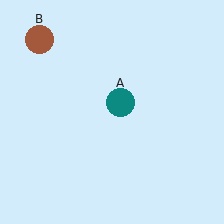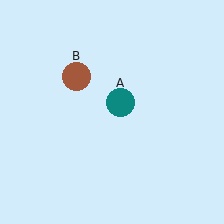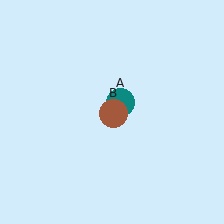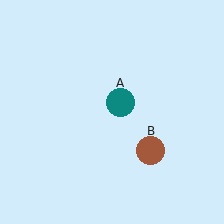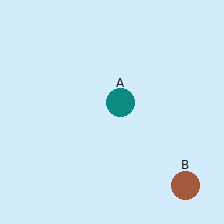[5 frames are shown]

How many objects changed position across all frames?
1 object changed position: brown circle (object B).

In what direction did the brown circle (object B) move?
The brown circle (object B) moved down and to the right.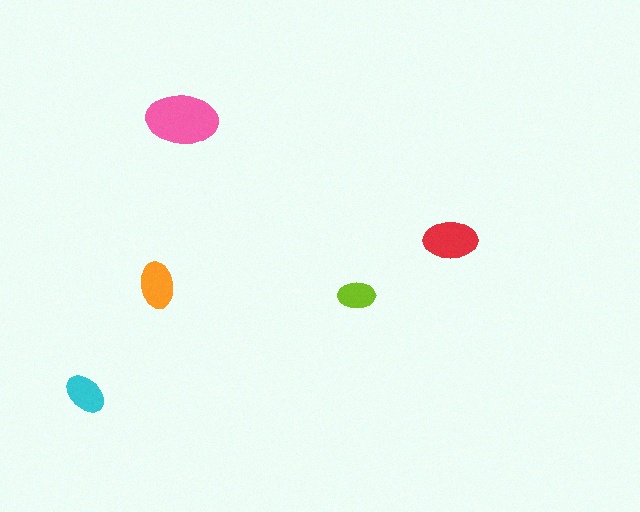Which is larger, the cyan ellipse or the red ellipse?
The red one.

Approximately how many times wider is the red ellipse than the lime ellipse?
About 1.5 times wider.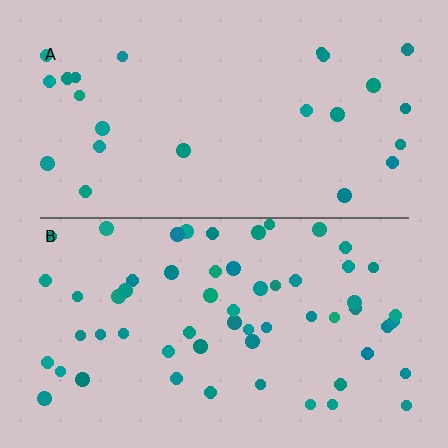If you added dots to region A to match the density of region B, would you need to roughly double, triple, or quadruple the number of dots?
Approximately double.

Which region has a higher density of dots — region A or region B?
B (the bottom).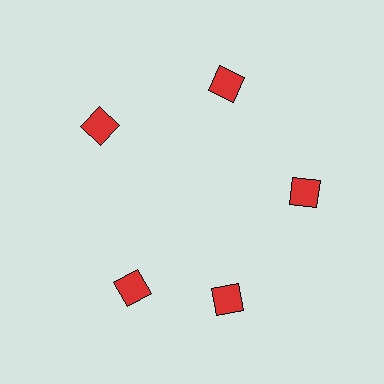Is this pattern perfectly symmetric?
No. The 5 red diamonds are arranged in a ring, but one element near the 8 o'clock position is rotated out of alignment along the ring, breaking the 5-fold rotational symmetry.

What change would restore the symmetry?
The symmetry would be restored by rotating it back into even spacing with its neighbors so that all 5 diamonds sit at equal angles and equal distance from the center.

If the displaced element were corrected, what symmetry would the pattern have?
It would have 5-fold rotational symmetry — the pattern would map onto itself every 72 degrees.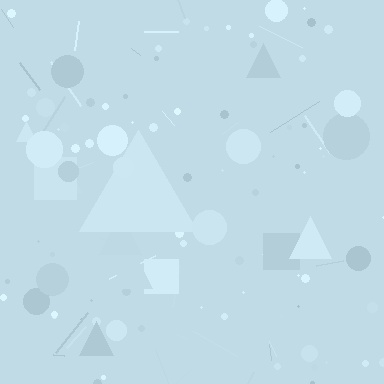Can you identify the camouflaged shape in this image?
The camouflaged shape is a triangle.